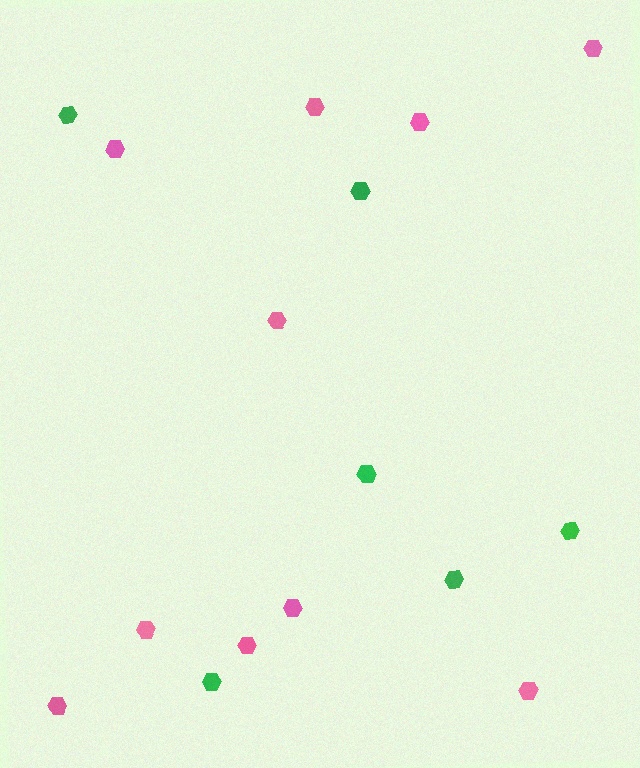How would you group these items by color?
There are 2 groups: one group of green hexagons (6) and one group of pink hexagons (10).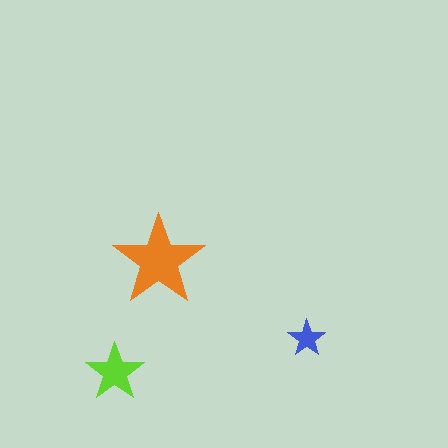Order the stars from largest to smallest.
the orange one, the lime one, the blue one.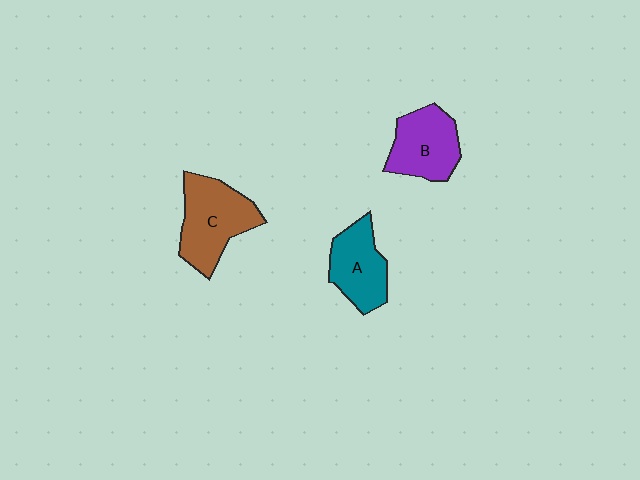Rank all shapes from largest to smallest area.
From largest to smallest: C (brown), B (purple), A (teal).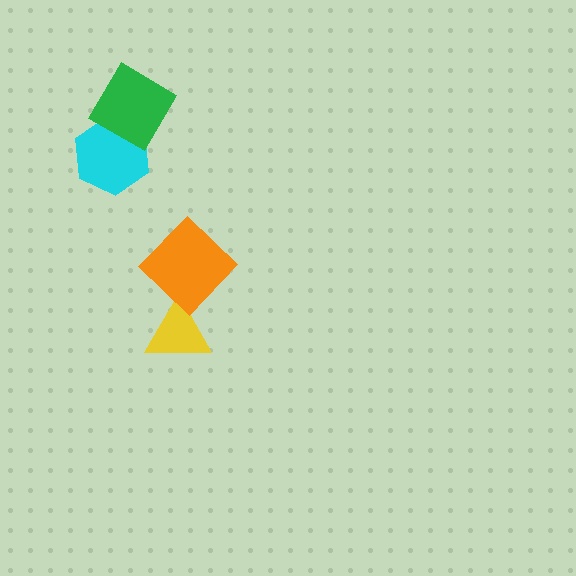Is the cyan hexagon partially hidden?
Yes, it is partially covered by another shape.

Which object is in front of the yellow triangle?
The orange diamond is in front of the yellow triangle.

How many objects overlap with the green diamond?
1 object overlaps with the green diamond.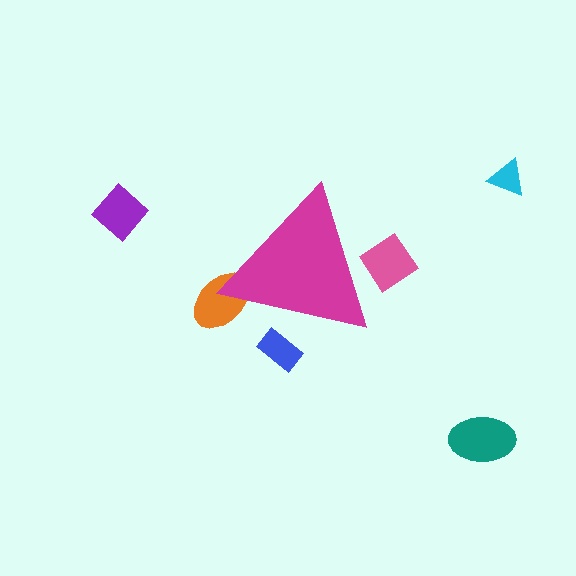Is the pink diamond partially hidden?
Yes, the pink diamond is partially hidden behind the magenta triangle.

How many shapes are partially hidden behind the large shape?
3 shapes are partially hidden.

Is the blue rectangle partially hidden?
Yes, the blue rectangle is partially hidden behind the magenta triangle.